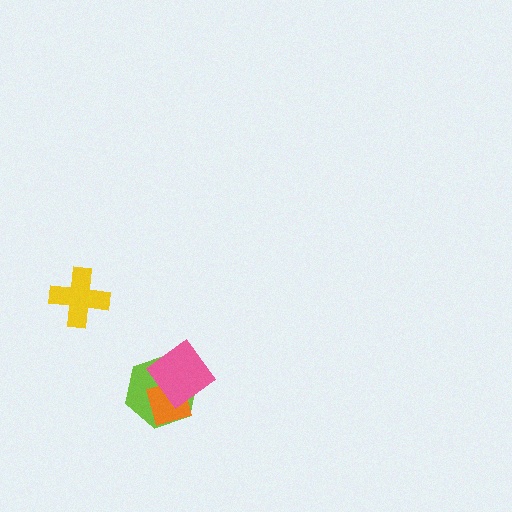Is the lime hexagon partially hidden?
Yes, it is partially covered by another shape.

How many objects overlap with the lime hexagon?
2 objects overlap with the lime hexagon.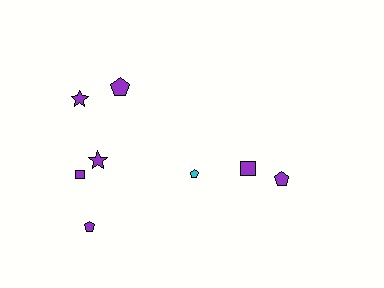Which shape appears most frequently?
Pentagon, with 4 objects.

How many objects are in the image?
There are 8 objects.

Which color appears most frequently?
Purple, with 7 objects.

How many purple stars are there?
There are 2 purple stars.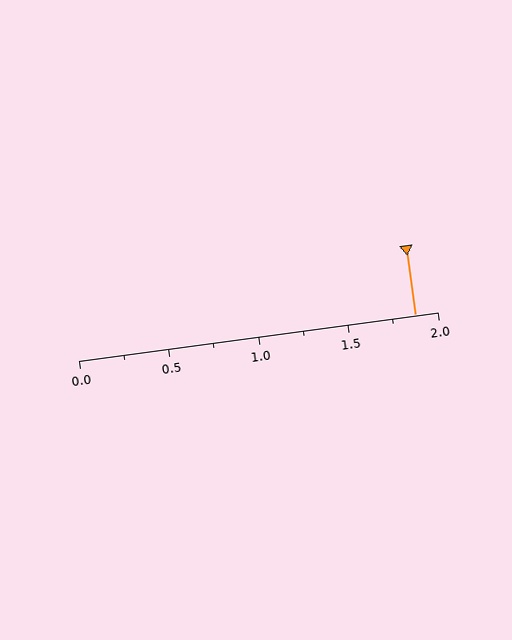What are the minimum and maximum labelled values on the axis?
The axis runs from 0.0 to 2.0.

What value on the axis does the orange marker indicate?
The marker indicates approximately 1.88.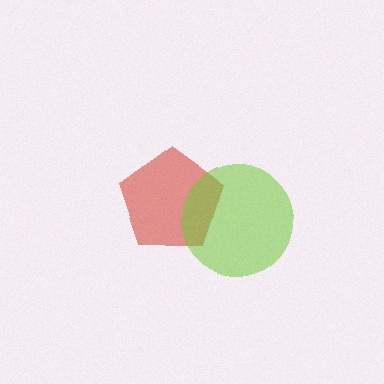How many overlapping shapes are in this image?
There are 2 overlapping shapes in the image.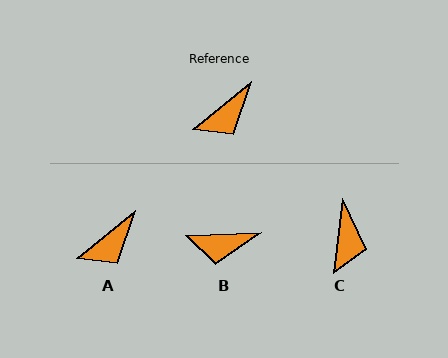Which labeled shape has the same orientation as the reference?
A.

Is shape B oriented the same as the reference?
No, it is off by about 37 degrees.